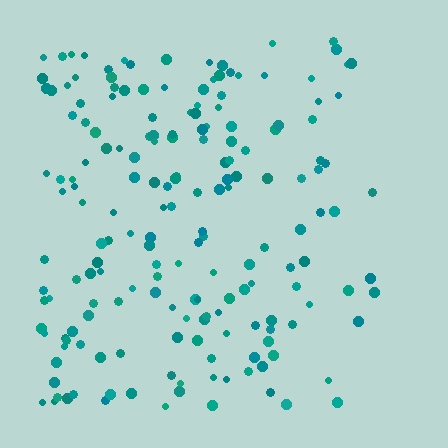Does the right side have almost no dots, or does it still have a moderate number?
Still a moderate number, just noticeably fewer than the left.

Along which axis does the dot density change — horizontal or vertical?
Horizontal.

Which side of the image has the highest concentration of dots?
The left.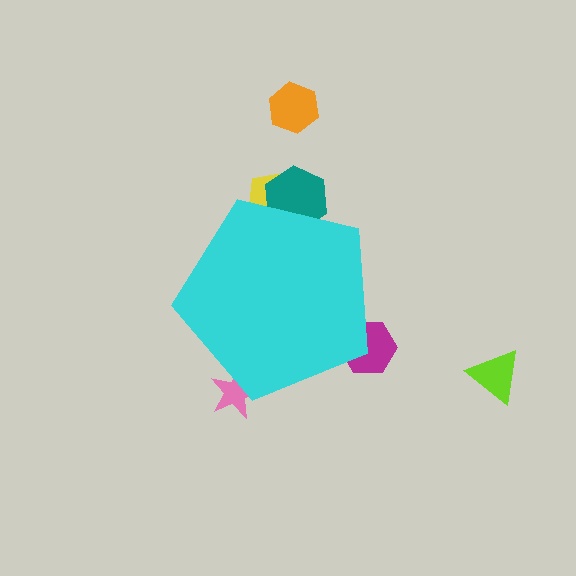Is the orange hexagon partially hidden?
No, the orange hexagon is fully visible.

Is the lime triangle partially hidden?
No, the lime triangle is fully visible.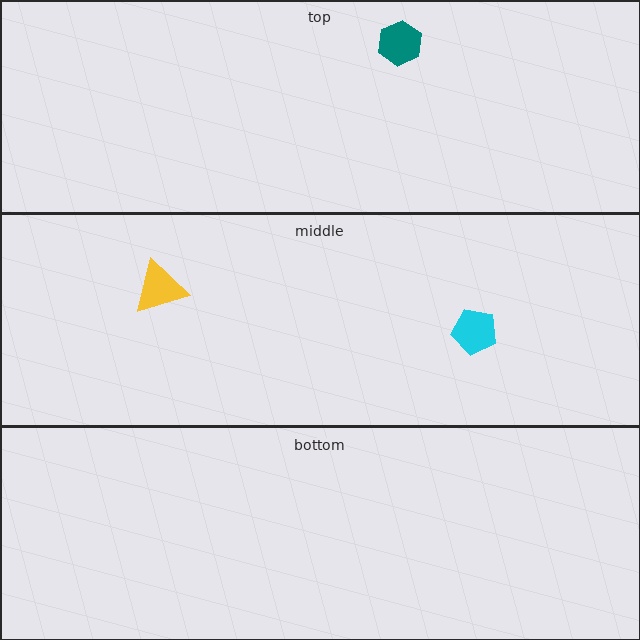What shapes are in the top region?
The teal hexagon.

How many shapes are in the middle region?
2.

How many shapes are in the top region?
1.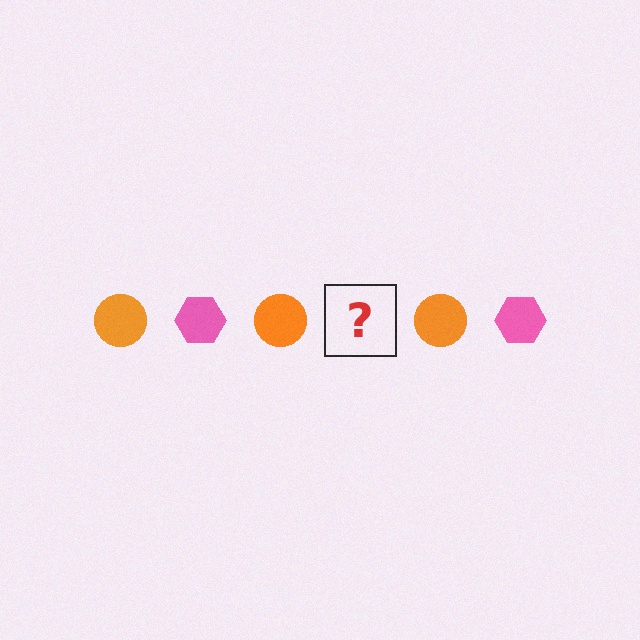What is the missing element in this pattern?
The missing element is a pink hexagon.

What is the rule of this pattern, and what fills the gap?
The rule is that the pattern alternates between orange circle and pink hexagon. The gap should be filled with a pink hexagon.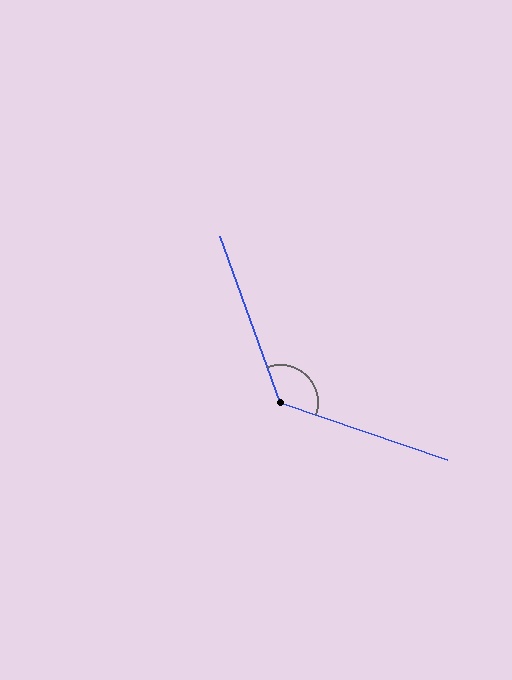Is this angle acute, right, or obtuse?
It is obtuse.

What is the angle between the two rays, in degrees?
Approximately 129 degrees.